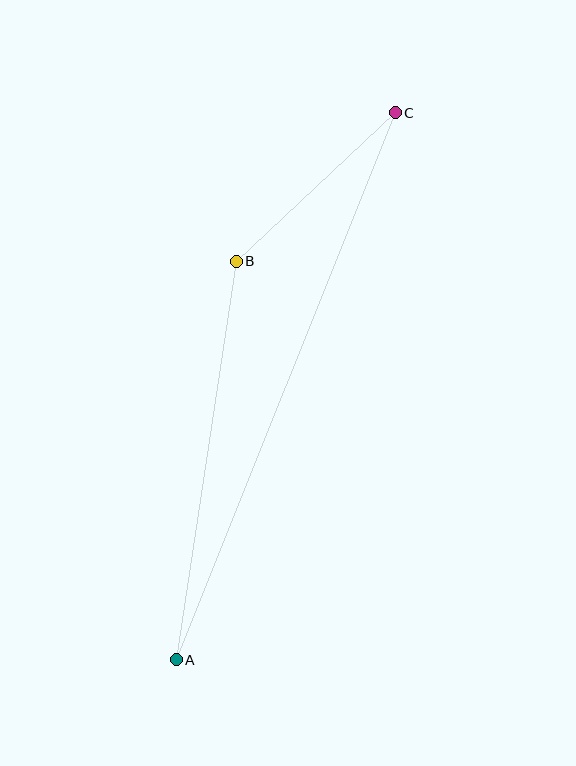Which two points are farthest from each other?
Points A and C are farthest from each other.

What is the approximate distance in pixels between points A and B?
The distance between A and B is approximately 403 pixels.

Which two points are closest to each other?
Points B and C are closest to each other.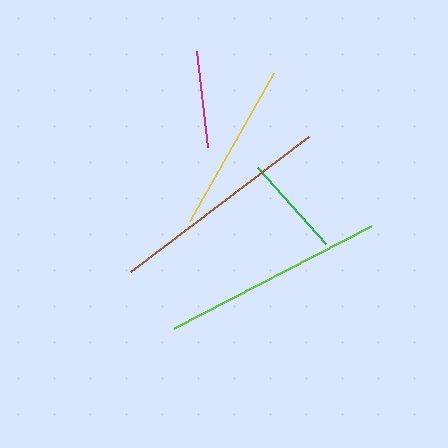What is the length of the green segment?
The green segment is approximately 101 pixels long.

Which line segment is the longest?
The brown line is the longest at approximately 224 pixels.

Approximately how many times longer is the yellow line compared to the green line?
The yellow line is approximately 1.7 times the length of the green line.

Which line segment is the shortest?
The magenta line is the shortest at approximately 97 pixels.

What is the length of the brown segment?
The brown segment is approximately 224 pixels long.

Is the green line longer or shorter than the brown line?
The brown line is longer than the green line.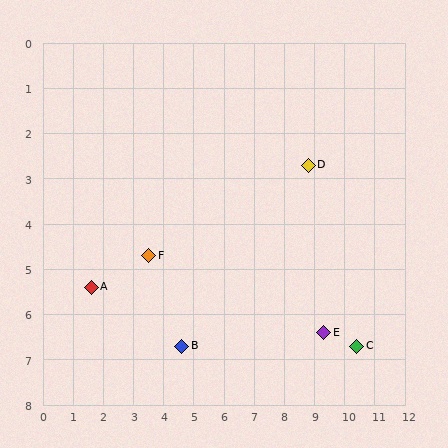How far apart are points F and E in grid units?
Points F and E are about 6.0 grid units apart.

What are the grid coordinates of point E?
Point E is at approximately (9.3, 6.4).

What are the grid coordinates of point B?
Point B is at approximately (4.6, 6.7).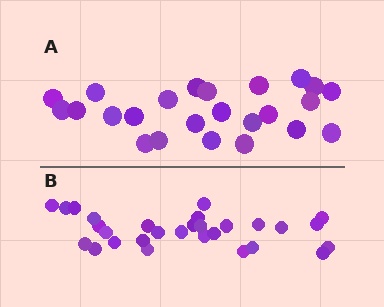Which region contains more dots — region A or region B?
Region B (the bottom region) has more dots.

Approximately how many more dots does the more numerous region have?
Region B has about 5 more dots than region A.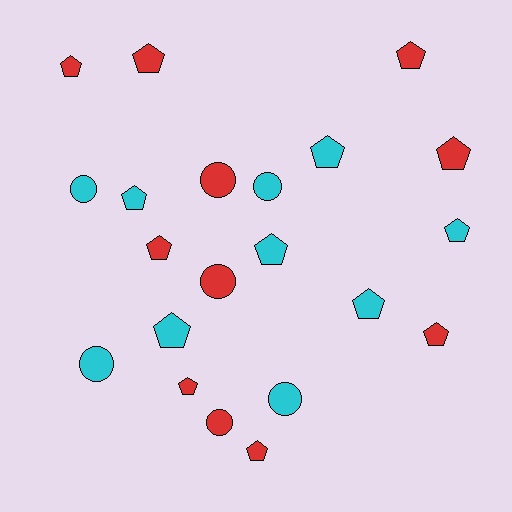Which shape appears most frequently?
Pentagon, with 14 objects.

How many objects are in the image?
There are 21 objects.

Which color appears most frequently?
Red, with 11 objects.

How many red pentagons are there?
There are 8 red pentagons.